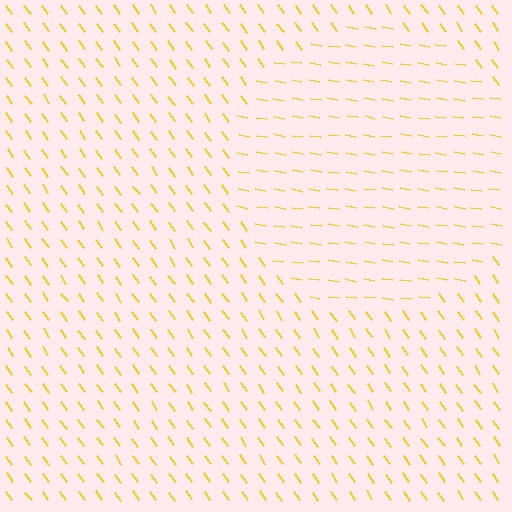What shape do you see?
I see a circle.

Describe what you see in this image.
The image is filled with small yellow line segments. A circle region in the image has lines oriented differently from the surrounding lines, creating a visible texture boundary.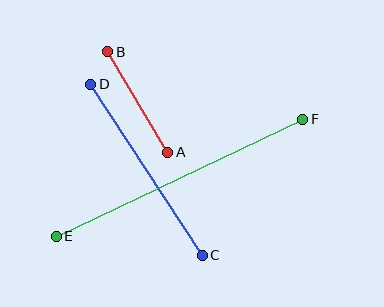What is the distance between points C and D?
The distance is approximately 204 pixels.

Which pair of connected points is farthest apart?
Points E and F are farthest apart.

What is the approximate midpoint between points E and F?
The midpoint is at approximately (179, 178) pixels.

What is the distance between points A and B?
The distance is approximately 117 pixels.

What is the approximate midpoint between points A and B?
The midpoint is at approximately (138, 102) pixels.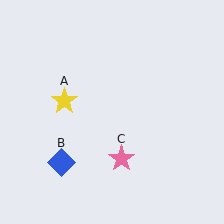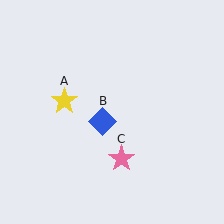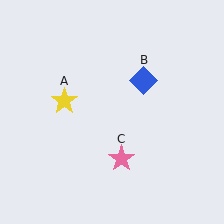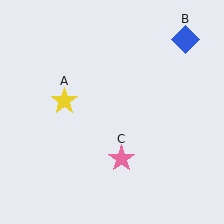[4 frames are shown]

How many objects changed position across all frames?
1 object changed position: blue diamond (object B).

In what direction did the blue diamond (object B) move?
The blue diamond (object B) moved up and to the right.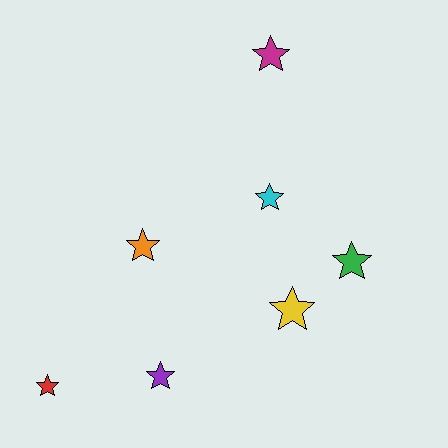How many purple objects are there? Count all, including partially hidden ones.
There is 1 purple object.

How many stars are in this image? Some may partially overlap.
There are 7 stars.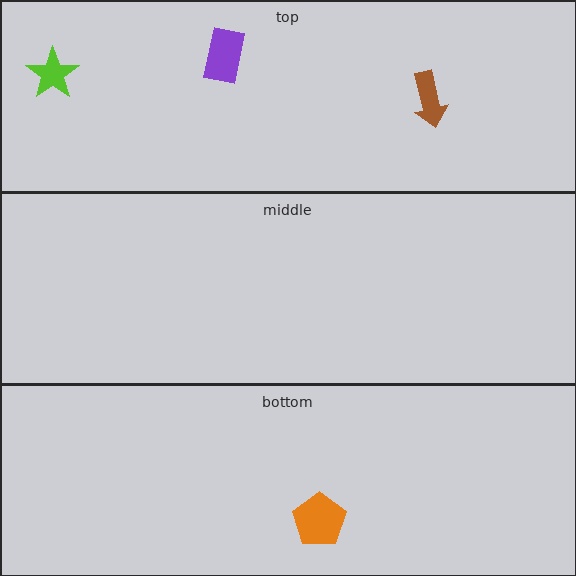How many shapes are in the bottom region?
1.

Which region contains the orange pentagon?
The bottom region.